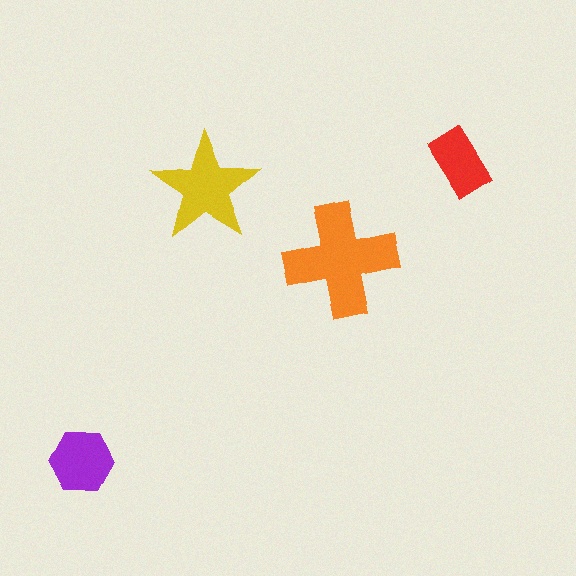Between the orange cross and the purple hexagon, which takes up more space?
The orange cross.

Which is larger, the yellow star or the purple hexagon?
The yellow star.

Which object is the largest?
The orange cross.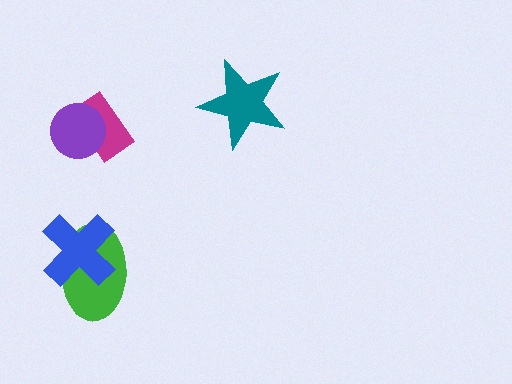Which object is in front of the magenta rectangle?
The purple circle is in front of the magenta rectangle.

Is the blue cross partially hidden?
No, no other shape covers it.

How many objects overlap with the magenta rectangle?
1 object overlaps with the magenta rectangle.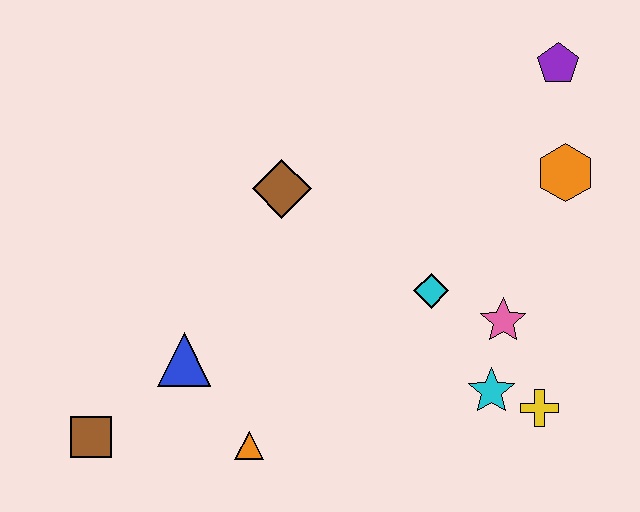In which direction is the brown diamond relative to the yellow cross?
The brown diamond is to the left of the yellow cross.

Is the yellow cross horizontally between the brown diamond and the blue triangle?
No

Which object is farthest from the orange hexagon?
The brown square is farthest from the orange hexagon.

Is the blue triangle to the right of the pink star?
No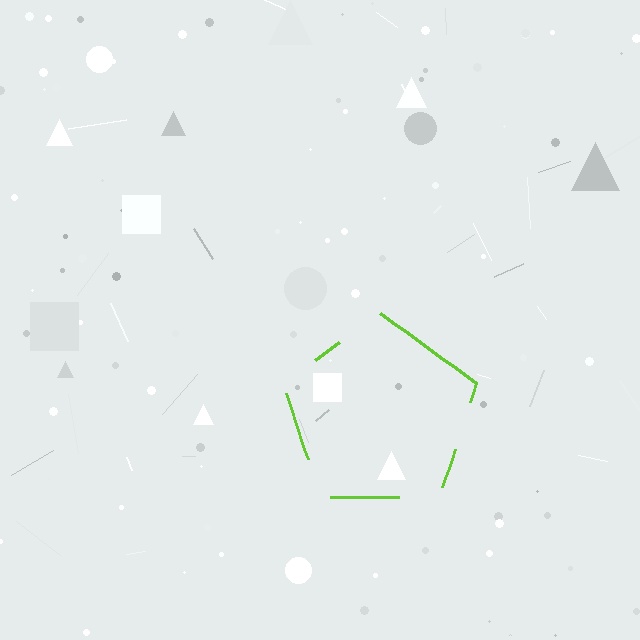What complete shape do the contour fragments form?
The contour fragments form a pentagon.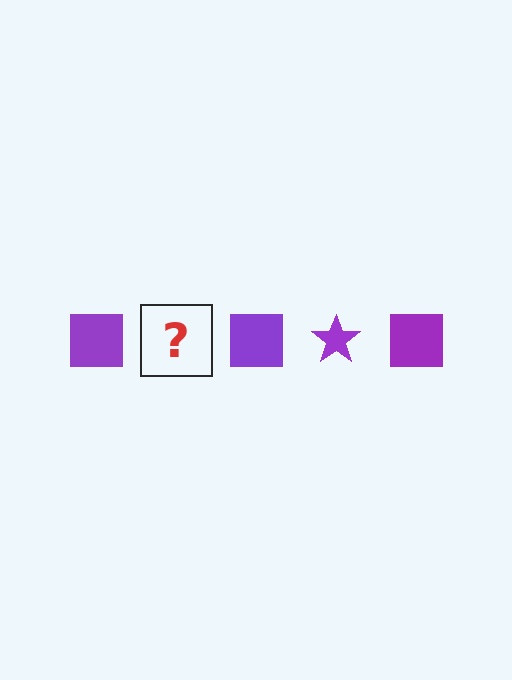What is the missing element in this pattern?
The missing element is a purple star.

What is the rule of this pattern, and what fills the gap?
The rule is that the pattern cycles through square, star shapes in purple. The gap should be filled with a purple star.